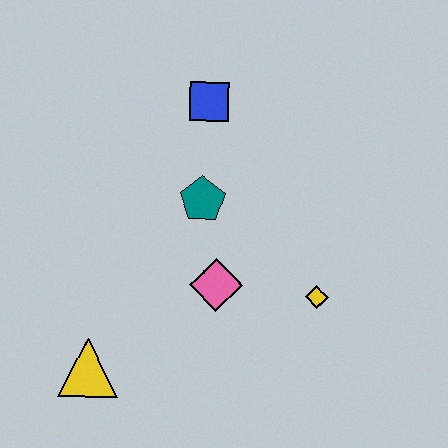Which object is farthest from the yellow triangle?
The blue square is farthest from the yellow triangle.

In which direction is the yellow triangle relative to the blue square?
The yellow triangle is below the blue square.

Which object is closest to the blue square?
The teal pentagon is closest to the blue square.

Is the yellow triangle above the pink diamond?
No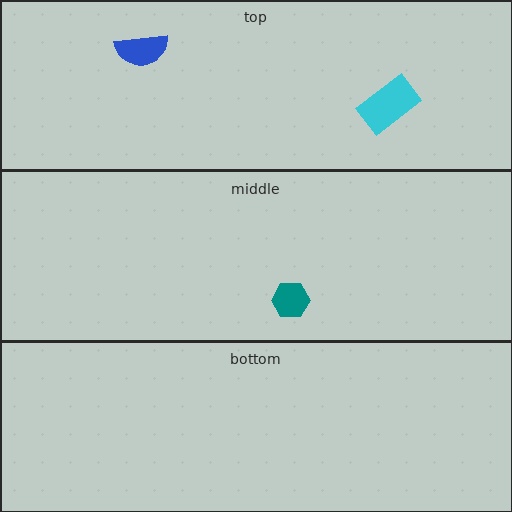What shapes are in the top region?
The blue semicircle, the cyan rectangle.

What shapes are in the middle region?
The teal hexagon.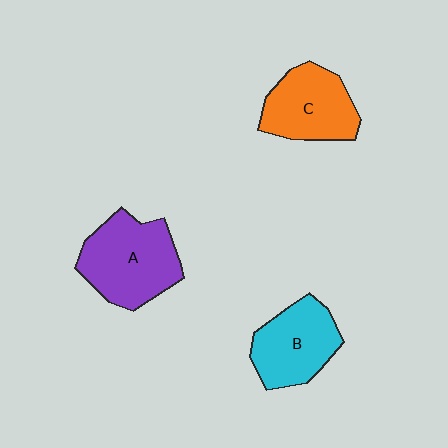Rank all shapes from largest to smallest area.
From largest to smallest: A (purple), C (orange), B (cyan).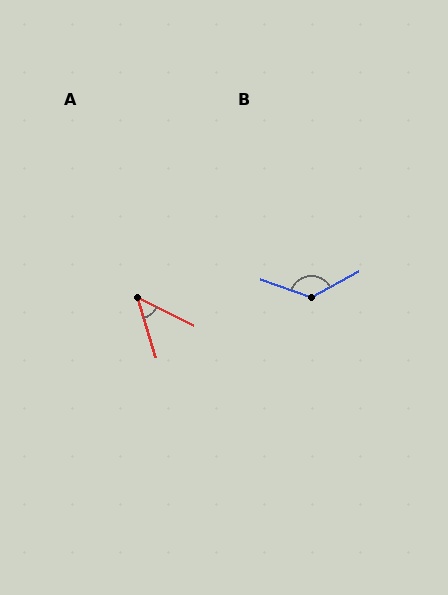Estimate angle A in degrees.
Approximately 47 degrees.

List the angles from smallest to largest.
A (47°), B (132°).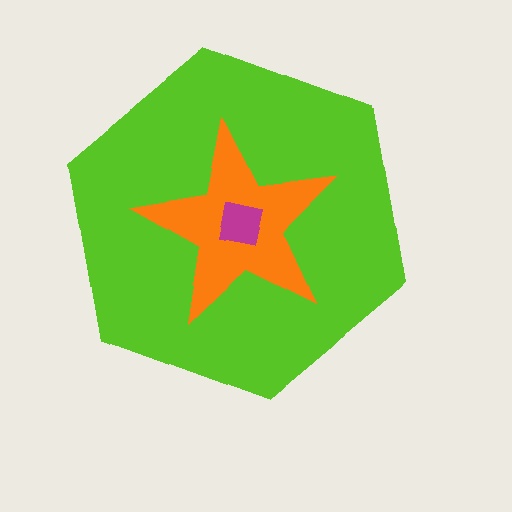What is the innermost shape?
The magenta square.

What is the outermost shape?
The lime hexagon.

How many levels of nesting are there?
3.